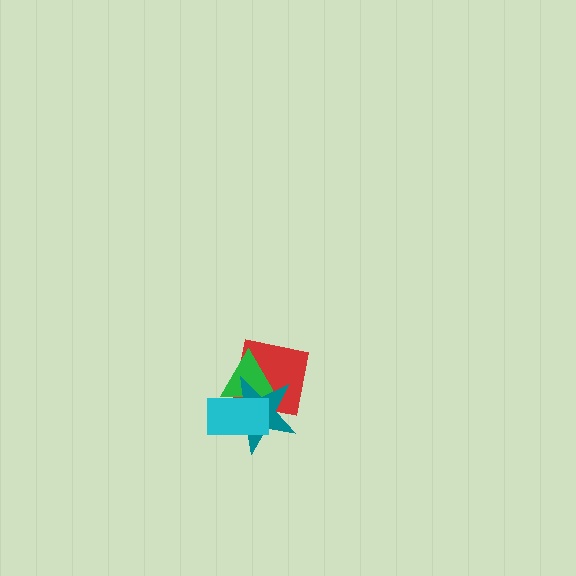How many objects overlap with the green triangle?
3 objects overlap with the green triangle.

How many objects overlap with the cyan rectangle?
3 objects overlap with the cyan rectangle.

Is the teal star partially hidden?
Yes, it is partially covered by another shape.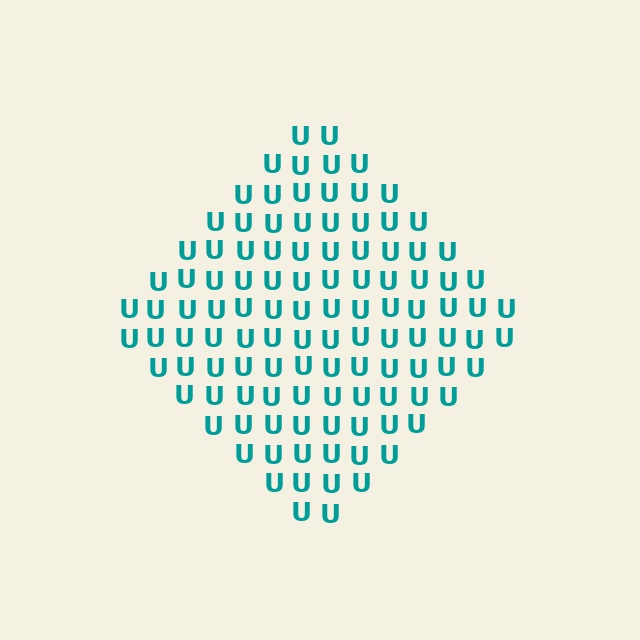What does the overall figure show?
The overall figure shows a diamond.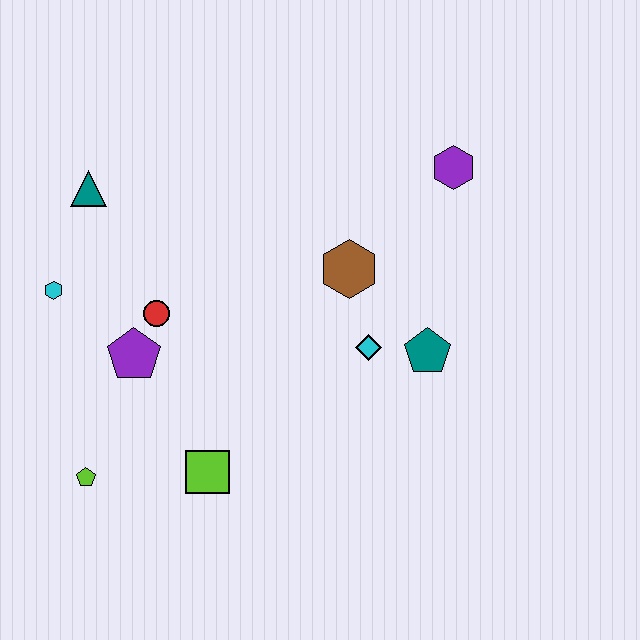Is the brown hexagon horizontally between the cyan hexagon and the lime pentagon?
No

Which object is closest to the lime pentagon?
The lime square is closest to the lime pentagon.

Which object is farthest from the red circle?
The purple hexagon is farthest from the red circle.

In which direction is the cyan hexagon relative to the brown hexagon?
The cyan hexagon is to the left of the brown hexagon.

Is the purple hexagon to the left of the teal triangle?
No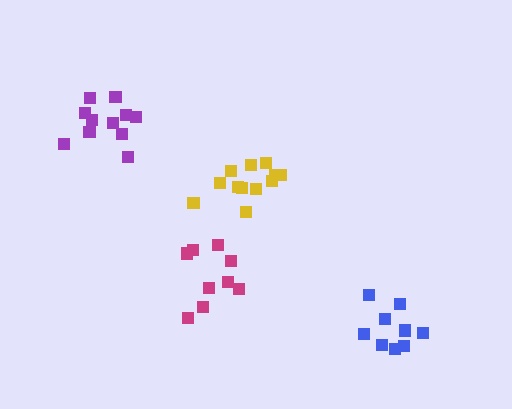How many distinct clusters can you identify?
There are 4 distinct clusters.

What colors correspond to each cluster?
The clusters are colored: yellow, magenta, purple, blue.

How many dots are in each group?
Group 1: 12 dots, Group 2: 9 dots, Group 3: 11 dots, Group 4: 9 dots (41 total).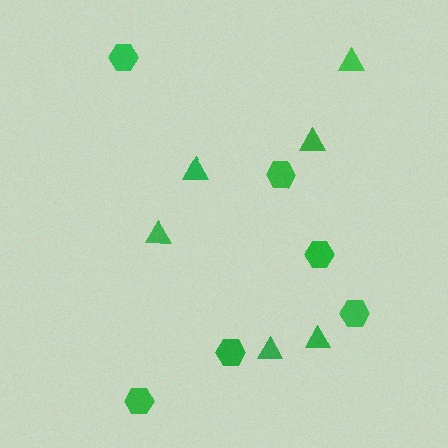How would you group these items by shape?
There are 2 groups: one group of triangles (6) and one group of hexagons (6).